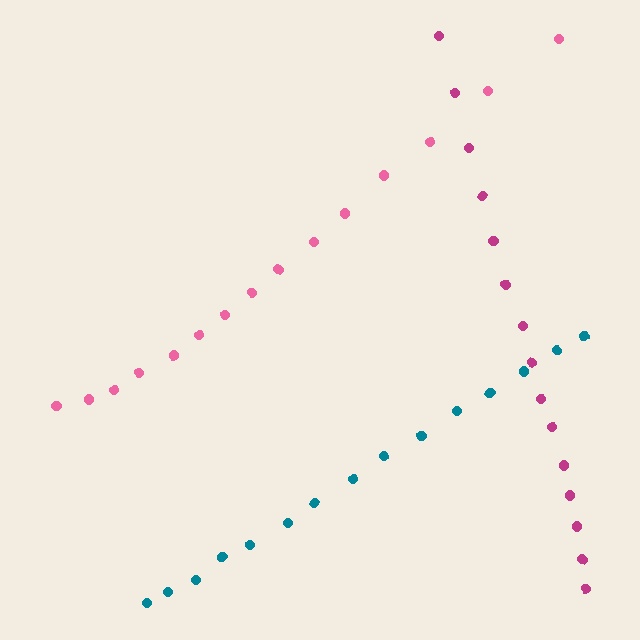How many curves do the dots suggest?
There are 3 distinct paths.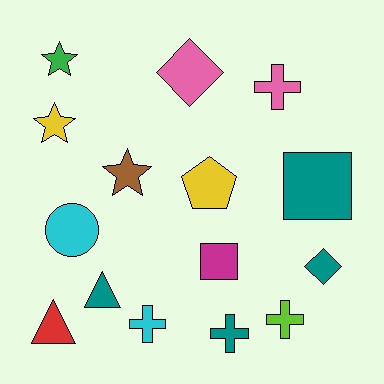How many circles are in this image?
There is 1 circle.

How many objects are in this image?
There are 15 objects.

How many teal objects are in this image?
There are 4 teal objects.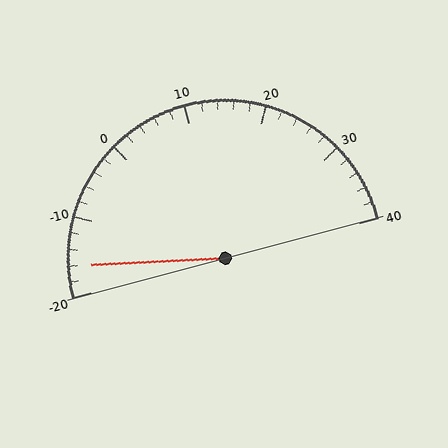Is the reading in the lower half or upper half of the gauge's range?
The reading is in the lower half of the range (-20 to 40).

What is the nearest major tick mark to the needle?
The nearest major tick mark is -20.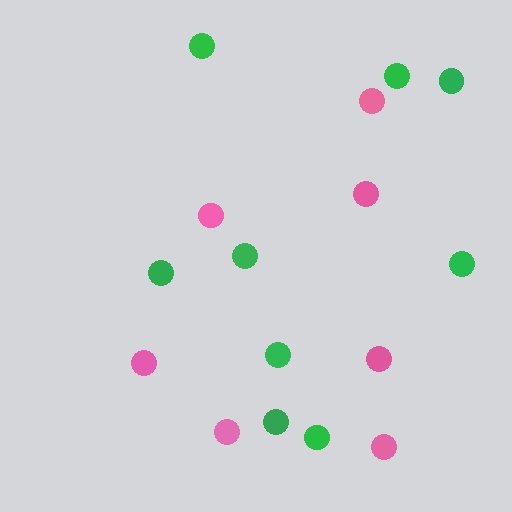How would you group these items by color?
There are 2 groups: one group of green circles (9) and one group of pink circles (7).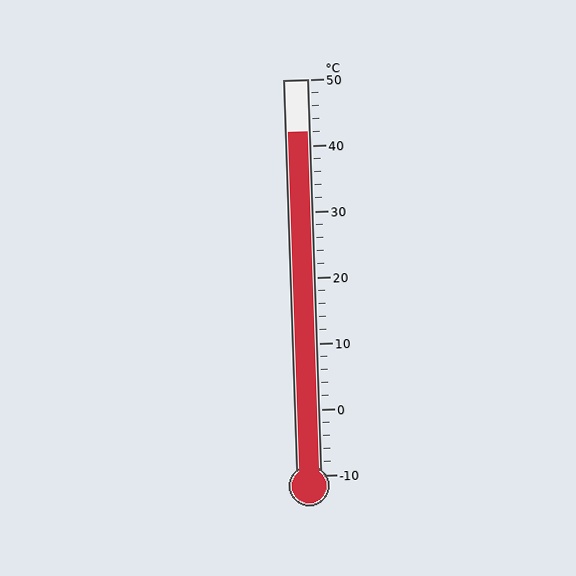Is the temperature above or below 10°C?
The temperature is above 10°C.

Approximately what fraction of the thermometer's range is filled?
The thermometer is filled to approximately 85% of its range.